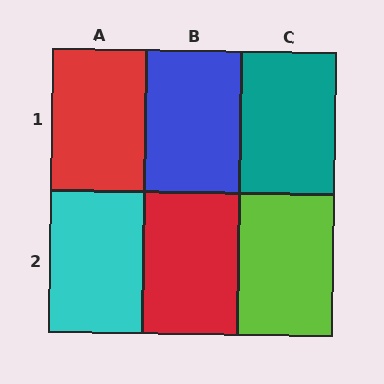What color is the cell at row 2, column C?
Lime.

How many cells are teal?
1 cell is teal.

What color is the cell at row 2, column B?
Red.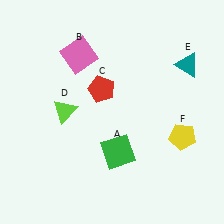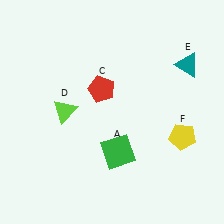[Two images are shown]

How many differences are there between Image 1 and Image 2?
There is 1 difference between the two images.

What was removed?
The pink square (B) was removed in Image 2.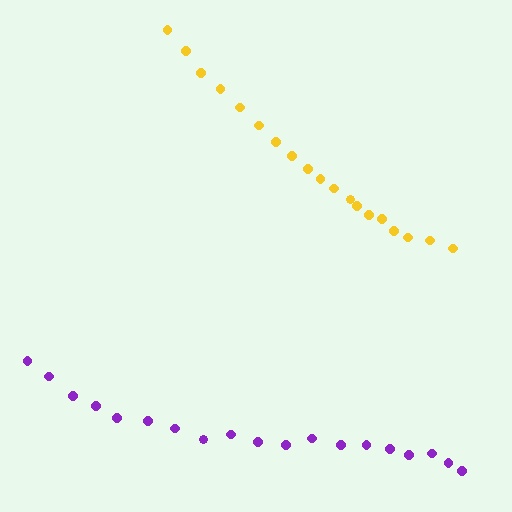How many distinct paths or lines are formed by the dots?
There are 2 distinct paths.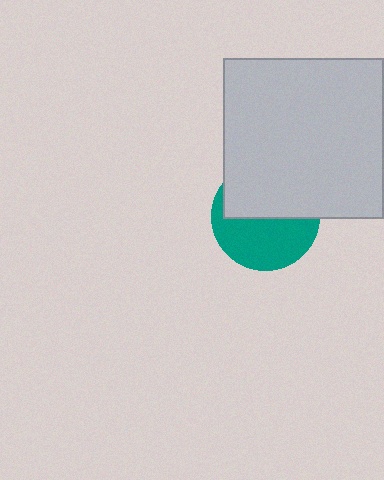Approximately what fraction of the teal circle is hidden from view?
Roughly 50% of the teal circle is hidden behind the light gray square.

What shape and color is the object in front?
The object in front is a light gray square.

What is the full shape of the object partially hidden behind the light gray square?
The partially hidden object is a teal circle.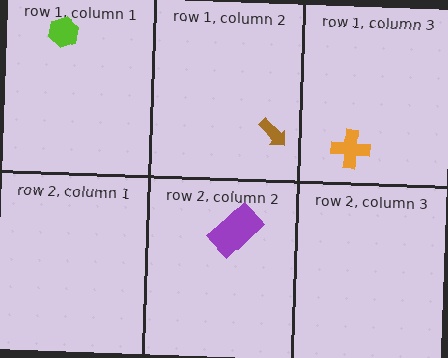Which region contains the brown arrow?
The row 1, column 2 region.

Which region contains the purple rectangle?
The row 2, column 2 region.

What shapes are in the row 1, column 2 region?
The brown arrow.